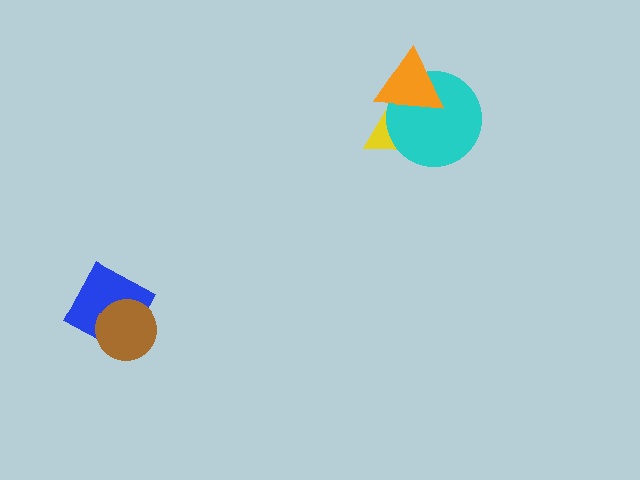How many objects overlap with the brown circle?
1 object overlaps with the brown circle.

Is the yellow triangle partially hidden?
Yes, it is partially covered by another shape.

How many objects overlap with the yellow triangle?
2 objects overlap with the yellow triangle.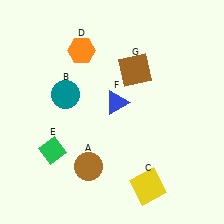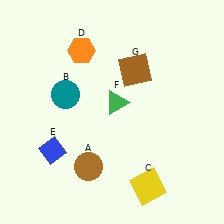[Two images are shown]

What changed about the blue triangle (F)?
In Image 1, F is blue. In Image 2, it changed to green.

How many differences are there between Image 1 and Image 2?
There are 2 differences between the two images.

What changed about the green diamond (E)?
In Image 1, E is green. In Image 2, it changed to blue.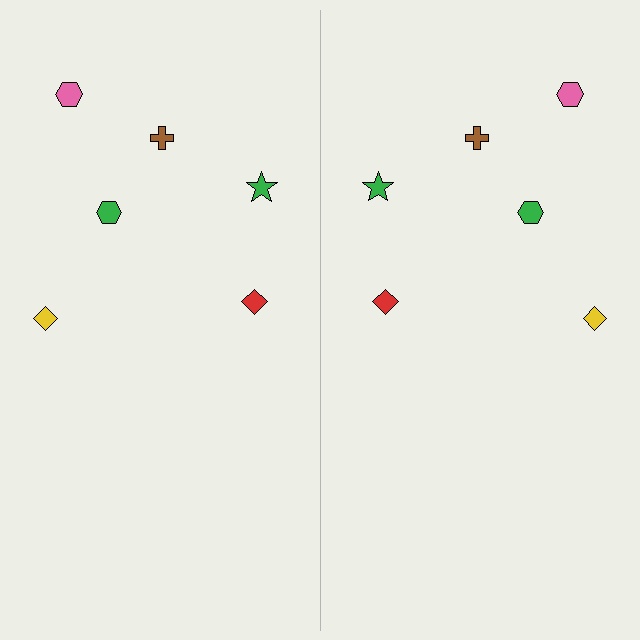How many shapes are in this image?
There are 12 shapes in this image.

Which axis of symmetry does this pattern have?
The pattern has a vertical axis of symmetry running through the center of the image.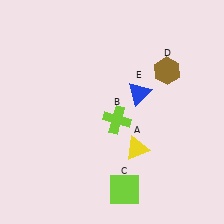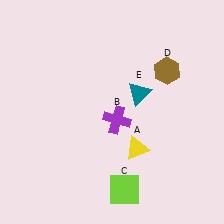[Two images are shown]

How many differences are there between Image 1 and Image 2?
There are 2 differences between the two images.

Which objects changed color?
B changed from lime to purple. E changed from blue to teal.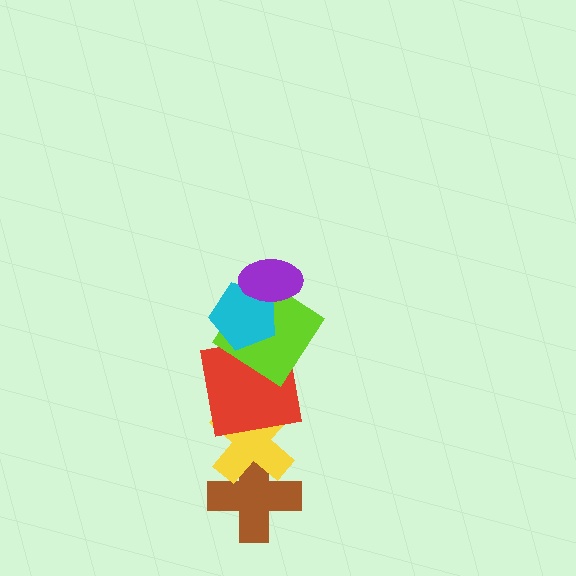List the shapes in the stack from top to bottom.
From top to bottom: the purple ellipse, the cyan pentagon, the lime diamond, the red square, the yellow cross, the brown cross.